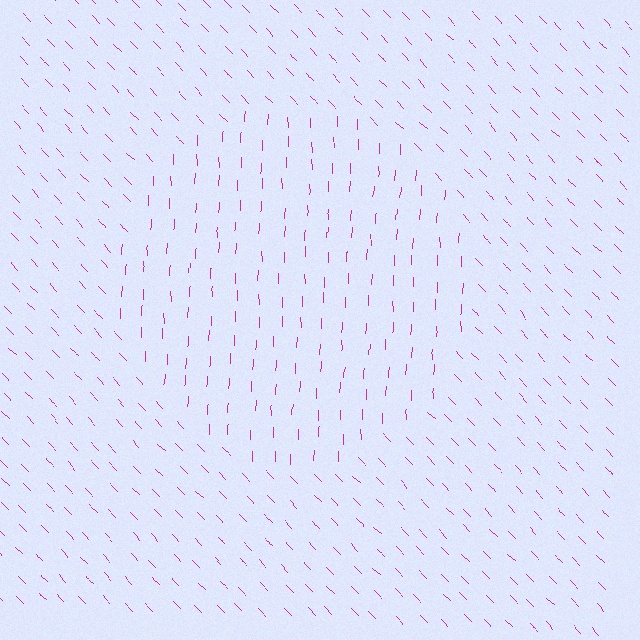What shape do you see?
I see a circle.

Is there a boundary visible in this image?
Yes, there is a texture boundary formed by a change in line orientation.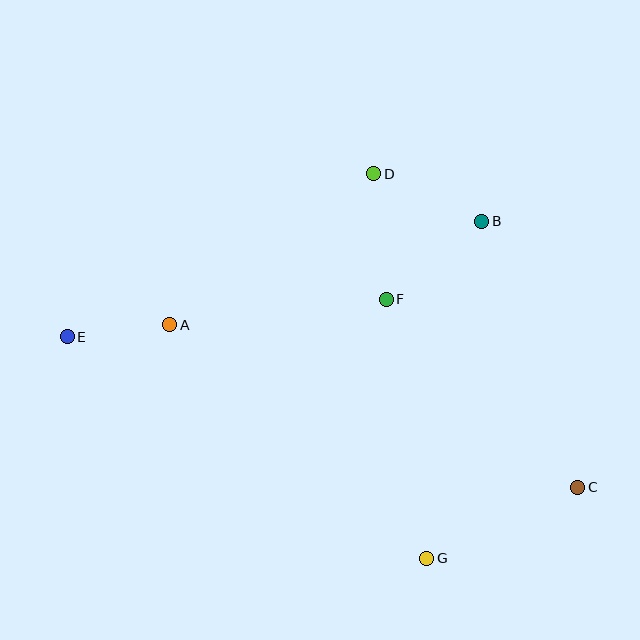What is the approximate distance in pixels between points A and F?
The distance between A and F is approximately 218 pixels.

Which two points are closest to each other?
Points A and E are closest to each other.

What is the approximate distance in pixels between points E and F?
The distance between E and F is approximately 321 pixels.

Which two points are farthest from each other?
Points C and E are farthest from each other.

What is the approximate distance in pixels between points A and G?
The distance between A and G is approximately 347 pixels.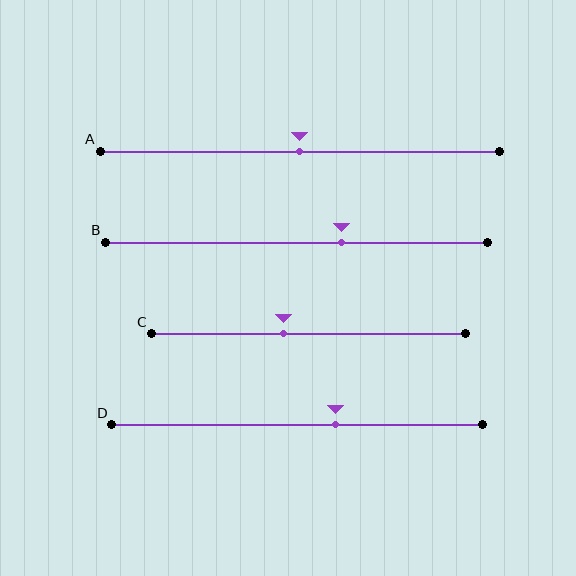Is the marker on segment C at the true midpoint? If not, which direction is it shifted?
No, the marker on segment C is shifted to the left by about 8% of the segment length.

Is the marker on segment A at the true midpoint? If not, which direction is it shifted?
Yes, the marker on segment A is at the true midpoint.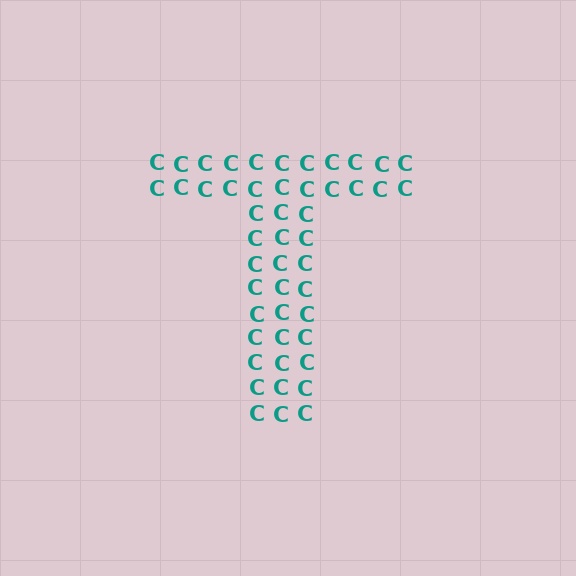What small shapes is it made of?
It is made of small letter C's.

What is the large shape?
The large shape is the letter T.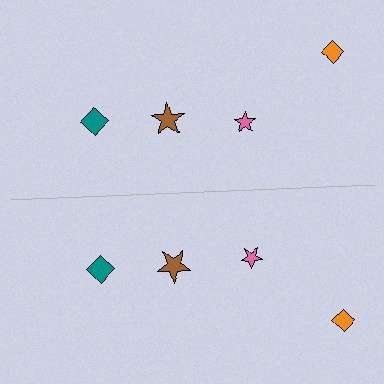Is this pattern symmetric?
Yes, this pattern has bilateral (reflection) symmetry.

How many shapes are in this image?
There are 8 shapes in this image.